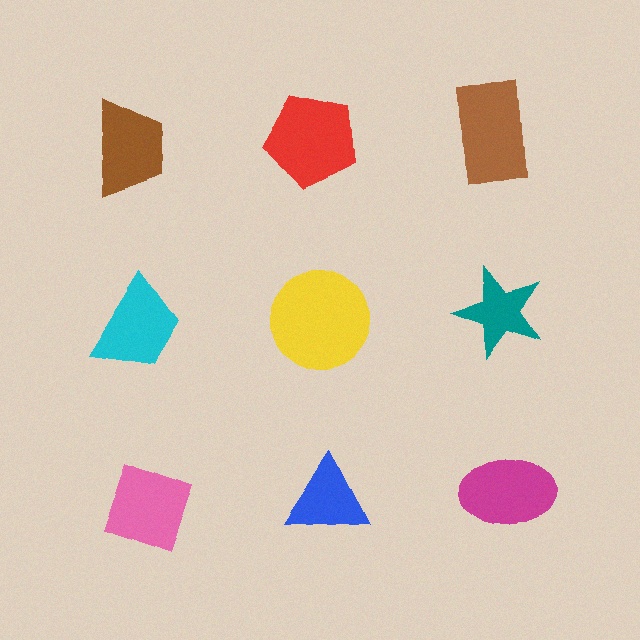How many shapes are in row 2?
3 shapes.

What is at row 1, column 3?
A brown rectangle.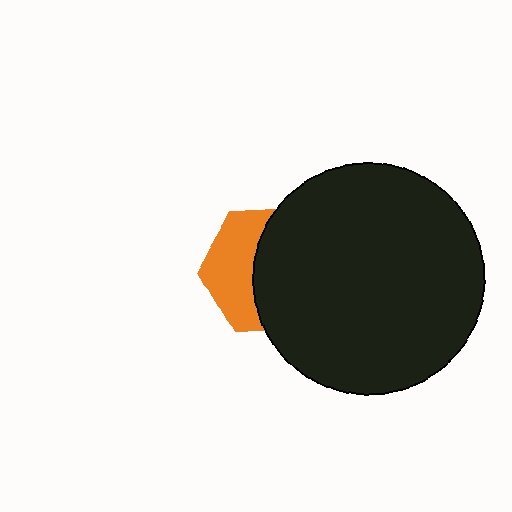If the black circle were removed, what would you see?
You would see the complete orange hexagon.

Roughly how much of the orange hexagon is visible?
A small part of it is visible (roughly 42%).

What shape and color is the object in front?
The object in front is a black circle.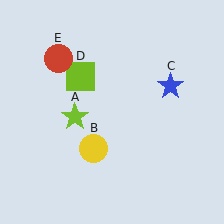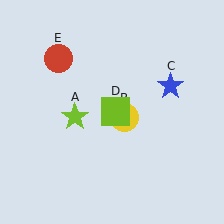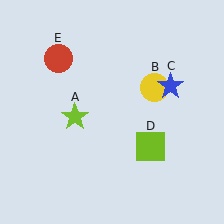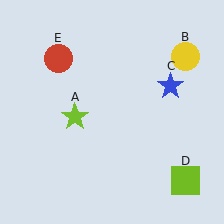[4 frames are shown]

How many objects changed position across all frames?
2 objects changed position: yellow circle (object B), lime square (object D).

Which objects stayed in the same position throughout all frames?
Lime star (object A) and blue star (object C) and red circle (object E) remained stationary.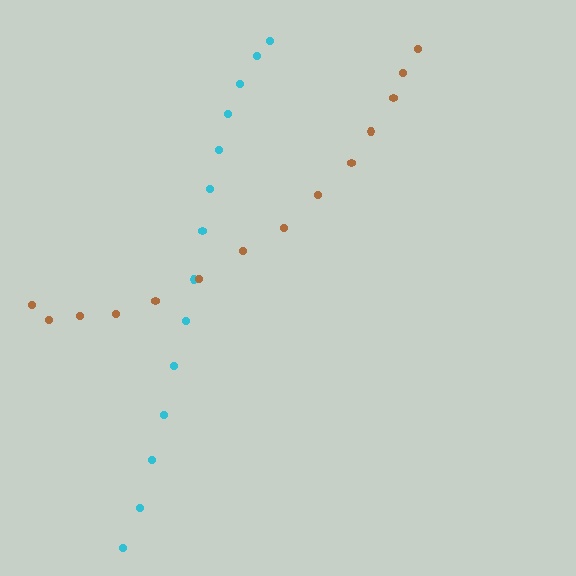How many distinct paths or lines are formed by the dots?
There are 2 distinct paths.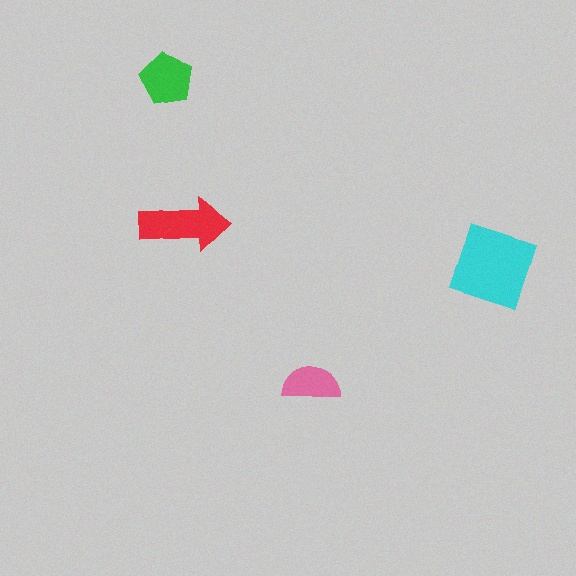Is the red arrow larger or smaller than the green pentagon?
Larger.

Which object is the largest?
The cyan square.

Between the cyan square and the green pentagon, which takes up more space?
The cyan square.